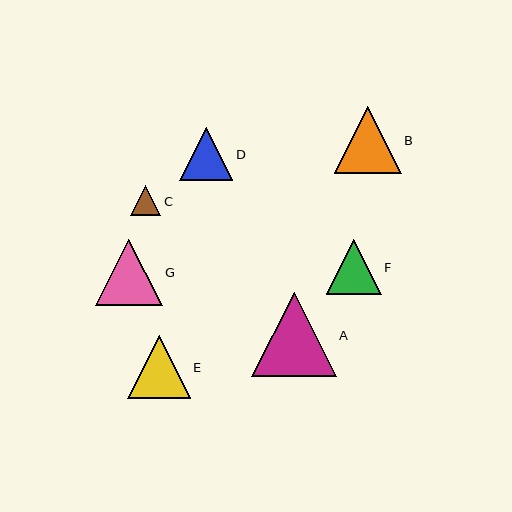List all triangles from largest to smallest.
From largest to smallest: A, B, G, E, F, D, C.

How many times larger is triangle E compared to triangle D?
Triangle E is approximately 1.2 times the size of triangle D.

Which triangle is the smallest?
Triangle C is the smallest with a size of approximately 30 pixels.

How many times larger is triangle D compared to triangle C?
Triangle D is approximately 1.7 times the size of triangle C.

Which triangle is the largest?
Triangle A is the largest with a size of approximately 84 pixels.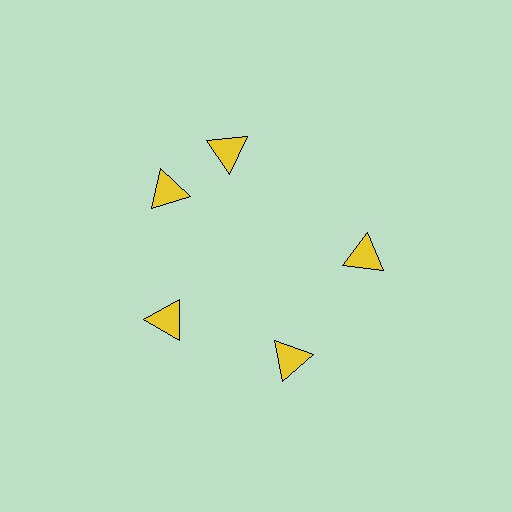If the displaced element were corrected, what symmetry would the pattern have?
It would have 5-fold rotational symmetry — the pattern would map onto itself every 72 degrees.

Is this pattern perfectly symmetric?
No. The 5 yellow triangles are arranged in a ring, but one element near the 1 o'clock position is rotated out of alignment along the ring, breaking the 5-fold rotational symmetry.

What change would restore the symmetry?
The symmetry would be restored by rotating it back into even spacing with its neighbors so that all 5 triangles sit at equal angles and equal distance from the center.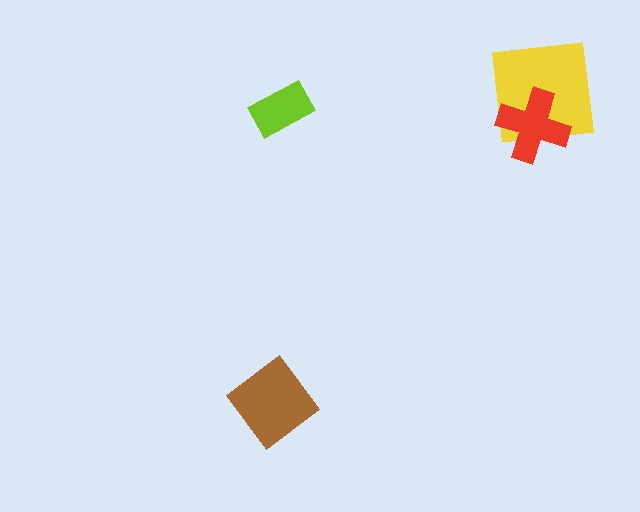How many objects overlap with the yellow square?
1 object overlaps with the yellow square.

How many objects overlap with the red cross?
1 object overlaps with the red cross.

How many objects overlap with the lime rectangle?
0 objects overlap with the lime rectangle.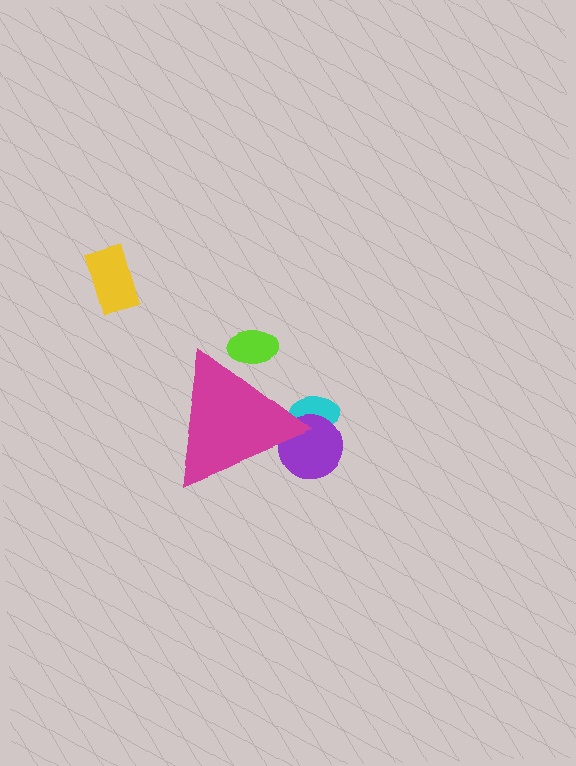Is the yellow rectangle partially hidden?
No, the yellow rectangle is fully visible.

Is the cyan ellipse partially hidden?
Yes, the cyan ellipse is partially hidden behind the magenta triangle.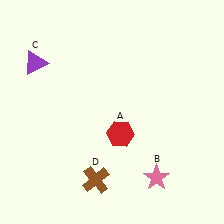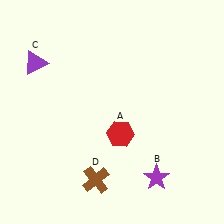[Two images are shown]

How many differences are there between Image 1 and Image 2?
There is 1 difference between the two images.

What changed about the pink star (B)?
In Image 1, B is pink. In Image 2, it changed to purple.